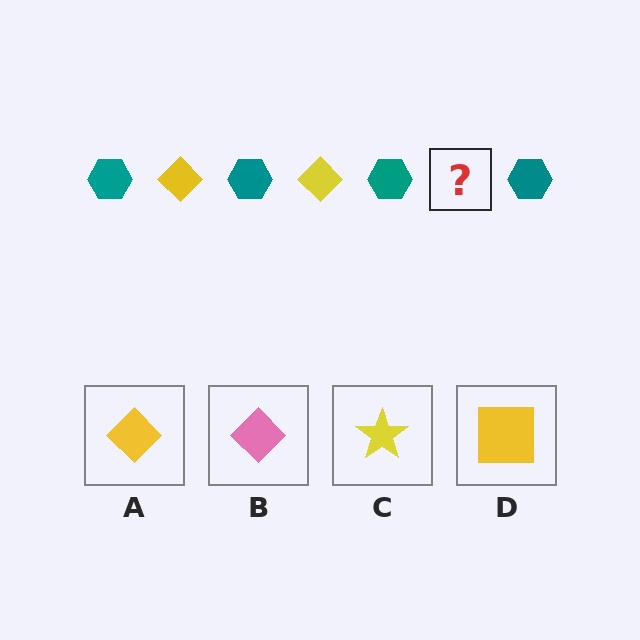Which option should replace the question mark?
Option A.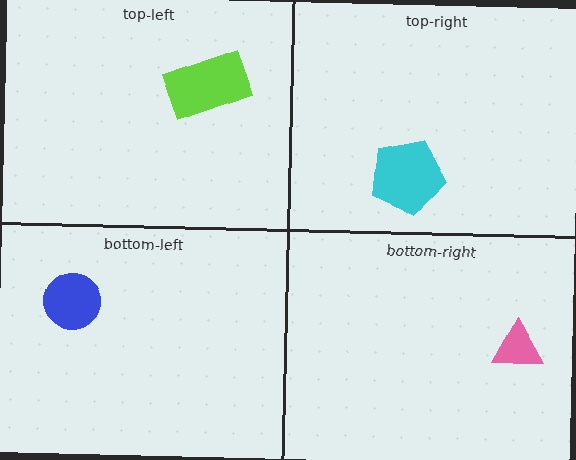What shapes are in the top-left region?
The lime rectangle.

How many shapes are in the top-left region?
1.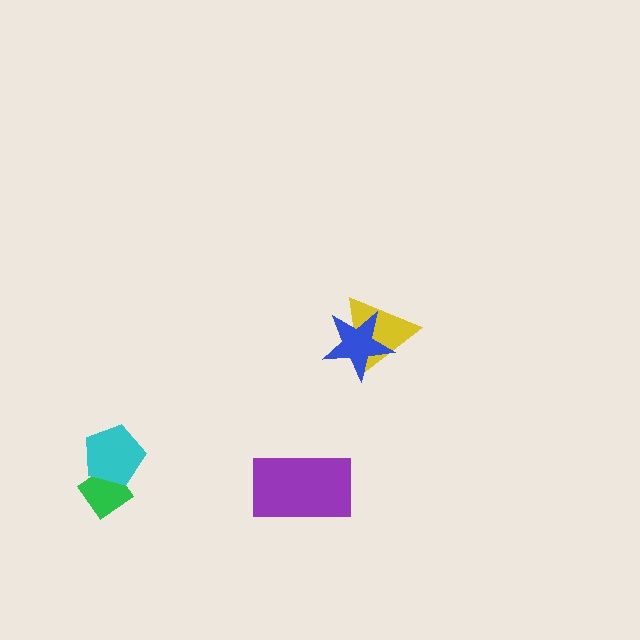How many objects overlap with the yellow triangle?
1 object overlaps with the yellow triangle.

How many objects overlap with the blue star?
1 object overlaps with the blue star.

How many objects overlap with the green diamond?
1 object overlaps with the green diamond.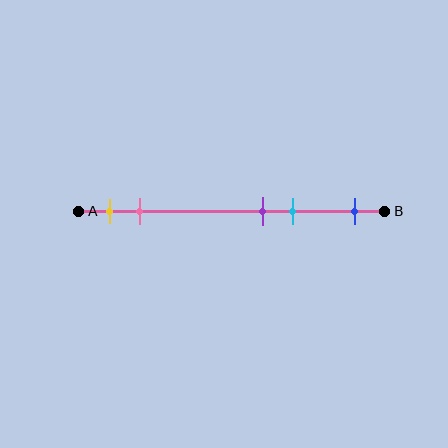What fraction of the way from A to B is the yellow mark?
The yellow mark is approximately 10% (0.1) of the way from A to B.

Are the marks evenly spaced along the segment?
No, the marks are not evenly spaced.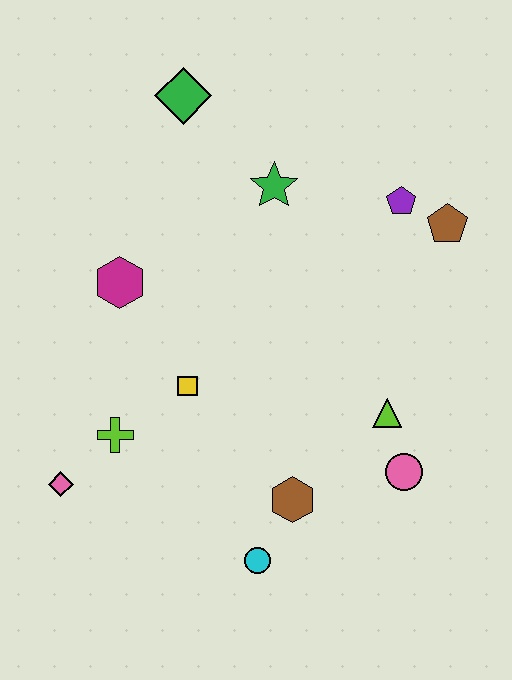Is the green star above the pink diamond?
Yes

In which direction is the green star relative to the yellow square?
The green star is above the yellow square.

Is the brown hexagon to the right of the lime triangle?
No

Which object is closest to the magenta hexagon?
The yellow square is closest to the magenta hexagon.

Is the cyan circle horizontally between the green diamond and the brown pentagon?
Yes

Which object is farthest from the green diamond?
The cyan circle is farthest from the green diamond.